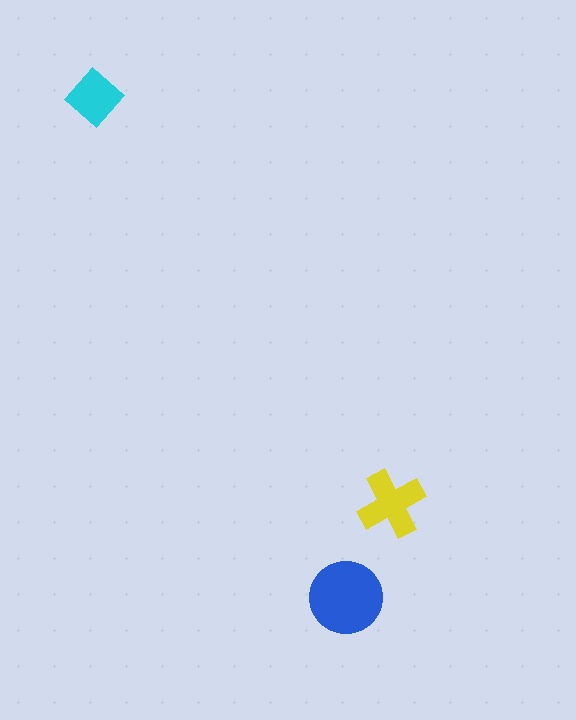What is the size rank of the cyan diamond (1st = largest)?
3rd.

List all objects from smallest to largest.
The cyan diamond, the yellow cross, the blue circle.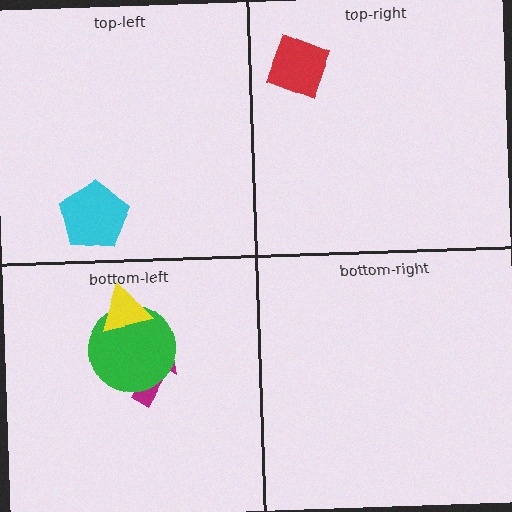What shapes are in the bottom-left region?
The magenta arrow, the green circle, the yellow triangle.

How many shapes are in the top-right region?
1.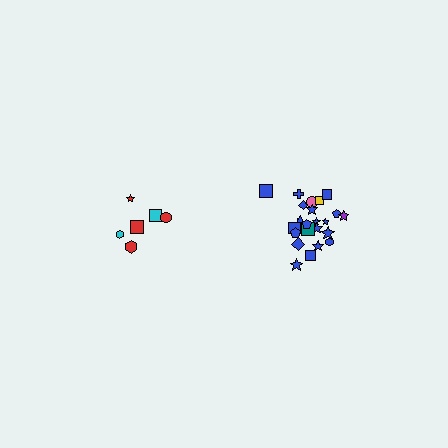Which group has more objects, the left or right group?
The right group.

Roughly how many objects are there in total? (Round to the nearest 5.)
Roughly 30 objects in total.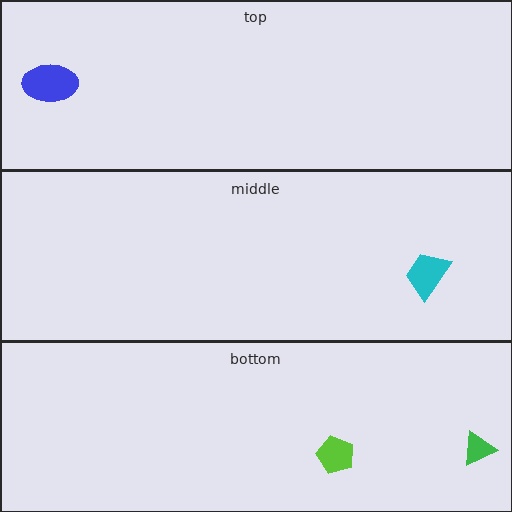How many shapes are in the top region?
1.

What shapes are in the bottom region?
The lime pentagon, the green triangle.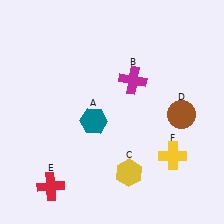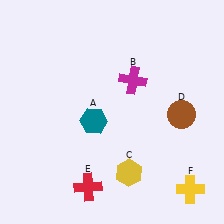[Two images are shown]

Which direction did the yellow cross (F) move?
The yellow cross (F) moved down.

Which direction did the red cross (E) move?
The red cross (E) moved right.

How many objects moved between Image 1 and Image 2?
2 objects moved between the two images.